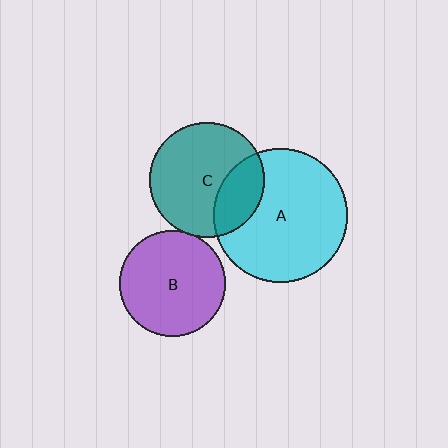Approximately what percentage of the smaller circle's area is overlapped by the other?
Approximately 5%.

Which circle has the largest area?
Circle A (cyan).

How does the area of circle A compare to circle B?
Approximately 1.6 times.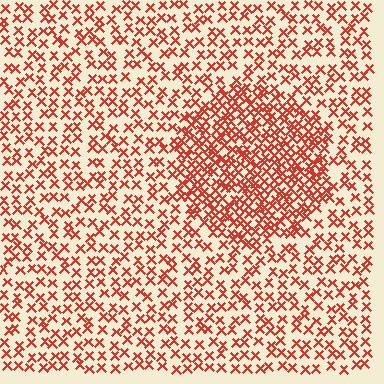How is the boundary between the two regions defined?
The boundary is defined by a change in element density (approximately 2.0x ratio). All elements are the same color, size, and shape.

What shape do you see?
I see a circle.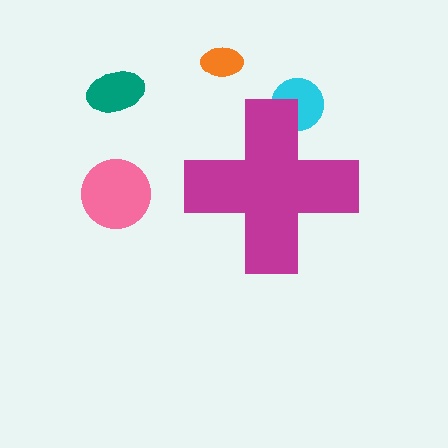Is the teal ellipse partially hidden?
No, the teal ellipse is fully visible.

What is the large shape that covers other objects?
A magenta cross.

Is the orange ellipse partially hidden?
No, the orange ellipse is fully visible.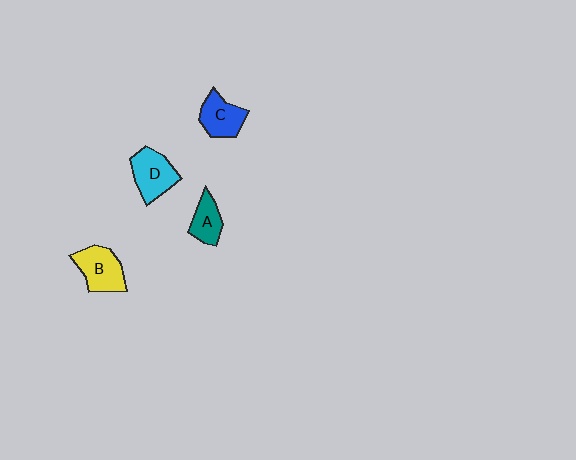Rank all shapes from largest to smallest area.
From largest to smallest: B (yellow), D (cyan), C (blue), A (teal).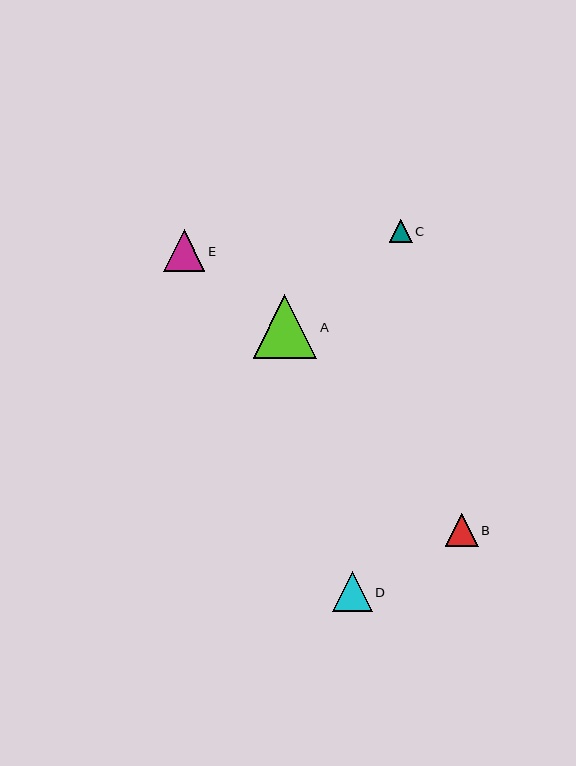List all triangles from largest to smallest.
From largest to smallest: A, E, D, B, C.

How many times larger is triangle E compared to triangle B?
Triangle E is approximately 1.3 times the size of triangle B.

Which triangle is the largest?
Triangle A is the largest with a size of approximately 63 pixels.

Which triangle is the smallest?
Triangle C is the smallest with a size of approximately 23 pixels.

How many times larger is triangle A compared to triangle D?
Triangle A is approximately 1.6 times the size of triangle D.